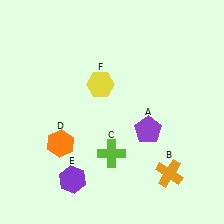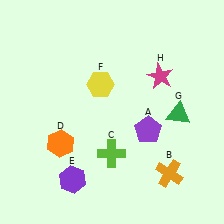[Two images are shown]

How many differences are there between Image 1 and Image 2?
There are 2 differences between the two images.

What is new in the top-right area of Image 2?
A magenta star (H) was added in the top-right area of Image 2.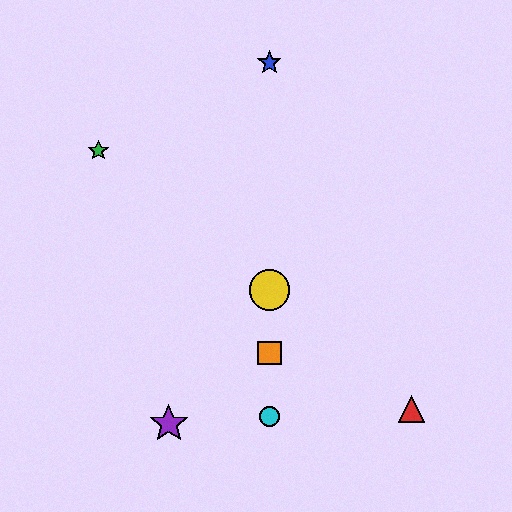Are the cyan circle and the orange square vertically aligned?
Yes, both are at x≈269.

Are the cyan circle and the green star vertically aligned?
No, the cyan circle is at x≈269 and the green star is at x≈98.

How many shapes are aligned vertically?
4 shapes (the blue star, the yellow circle, the orange square, the cyan circle) are aligned vertically.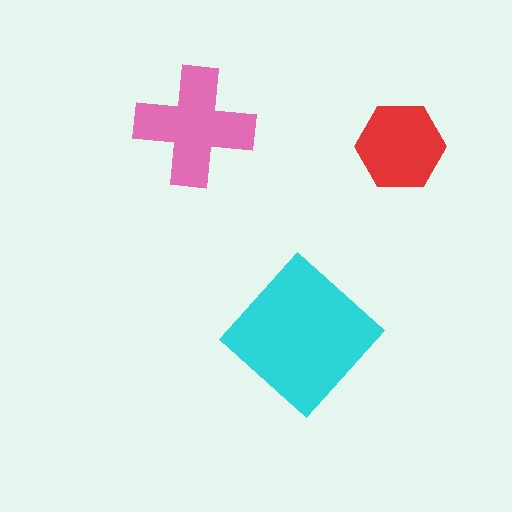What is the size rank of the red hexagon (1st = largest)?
3rd.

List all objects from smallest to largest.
The red hexagon, the pink cross, the cyan diamond.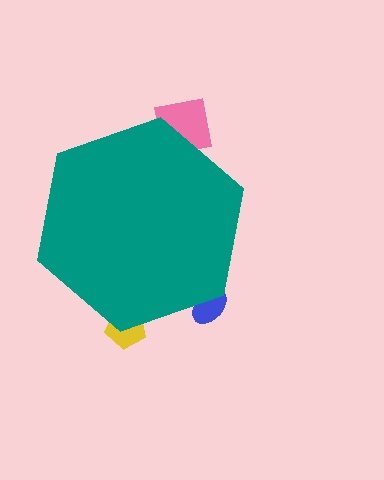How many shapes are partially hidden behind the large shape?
3 shapes are partially hidden.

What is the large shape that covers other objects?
A teal hexagon.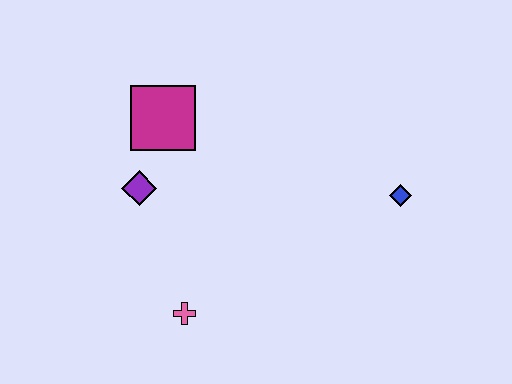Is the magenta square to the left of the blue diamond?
Yes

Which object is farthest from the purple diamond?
The blue diamond is farthest from the purple diamond.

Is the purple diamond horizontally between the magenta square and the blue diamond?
No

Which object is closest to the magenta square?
The purple diamond is closest to the magenta square.